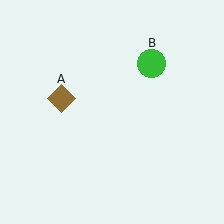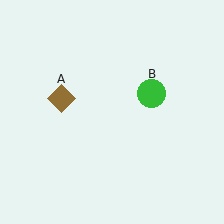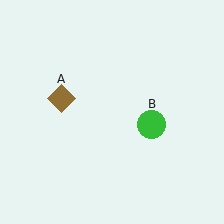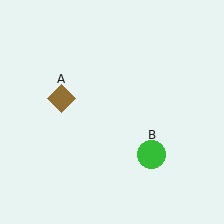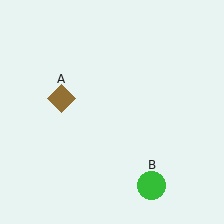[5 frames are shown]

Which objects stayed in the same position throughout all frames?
Brown diamond (object A) remained stationary.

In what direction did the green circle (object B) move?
The green circle (object B) moved down.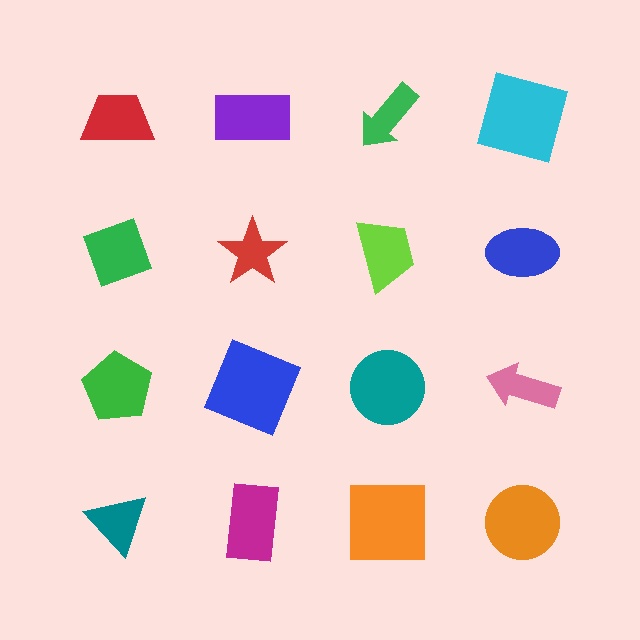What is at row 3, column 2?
A blue square.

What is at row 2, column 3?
A lime trapezoid.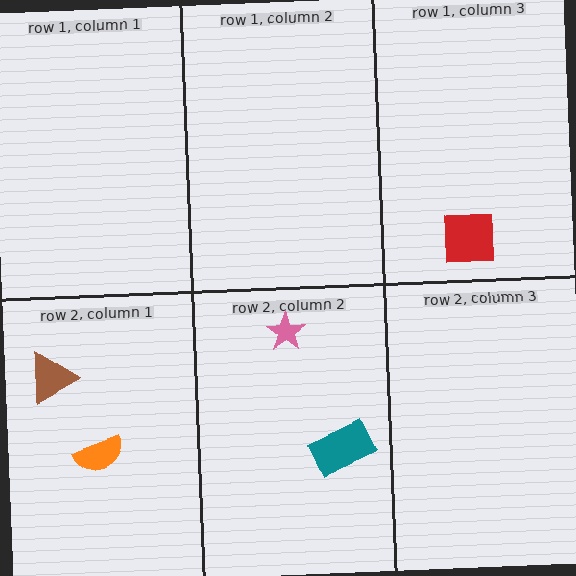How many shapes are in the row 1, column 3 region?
1.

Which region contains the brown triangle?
The row 2, column 1 region.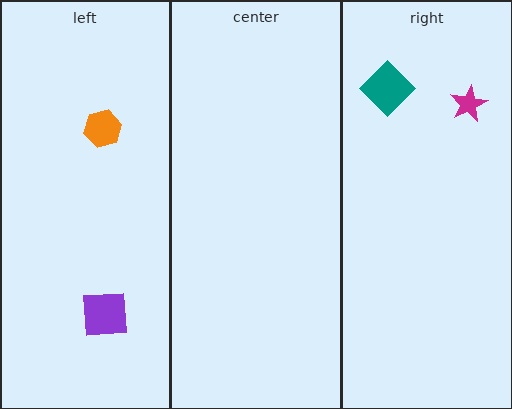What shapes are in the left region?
The orange hexagon, the purple square.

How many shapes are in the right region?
2.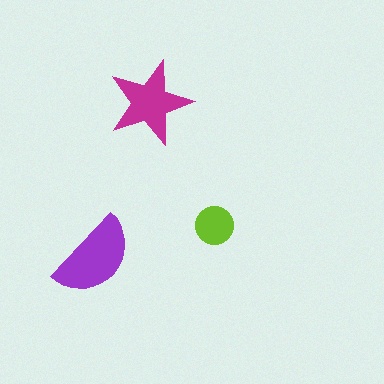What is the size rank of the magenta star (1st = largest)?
2nd.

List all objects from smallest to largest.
The lime circle, the magenta star, the purple semicircle.